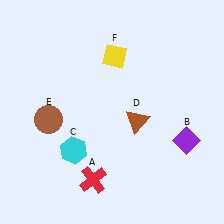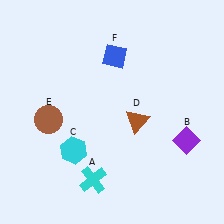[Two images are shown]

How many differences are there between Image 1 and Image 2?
There are 2 differences between the two images.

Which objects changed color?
A changed from red to cyan. F changed from yellow to blue.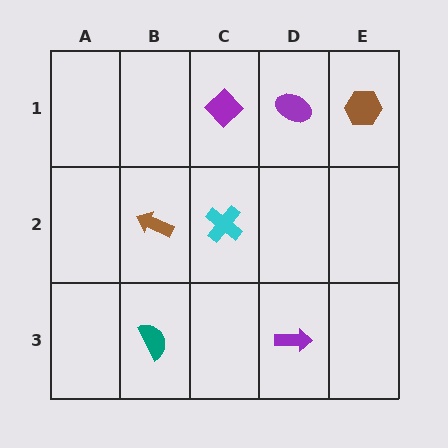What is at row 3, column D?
A purple arrow.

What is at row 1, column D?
A purple ellipse.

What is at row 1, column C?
A purple diamond.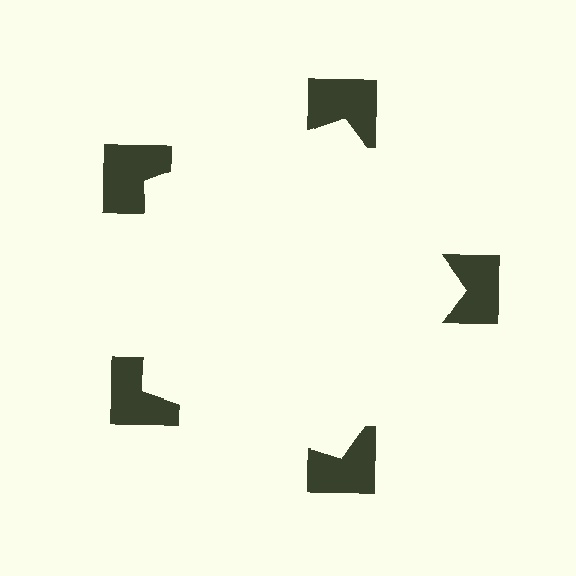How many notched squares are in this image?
There are 5 — one at each vertex of the illusory pentagon.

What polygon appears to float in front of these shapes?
An illusory pentagon — its edges are inferred from the aligned wedge cuts in the notched squares, not physically drawn.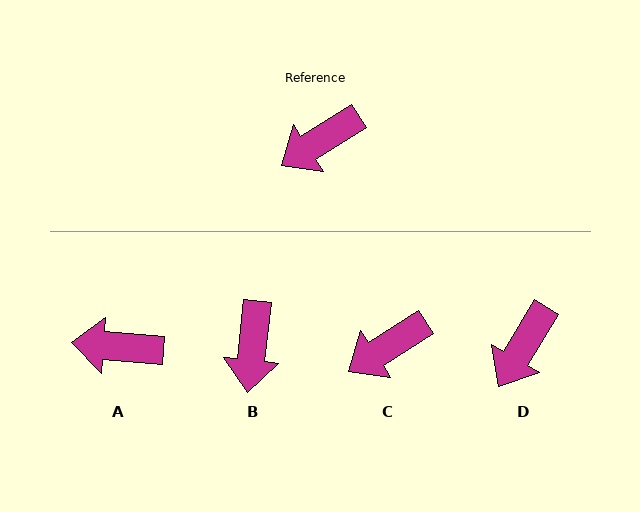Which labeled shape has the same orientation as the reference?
C.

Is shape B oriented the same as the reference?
No, it is off by about 51 degrees.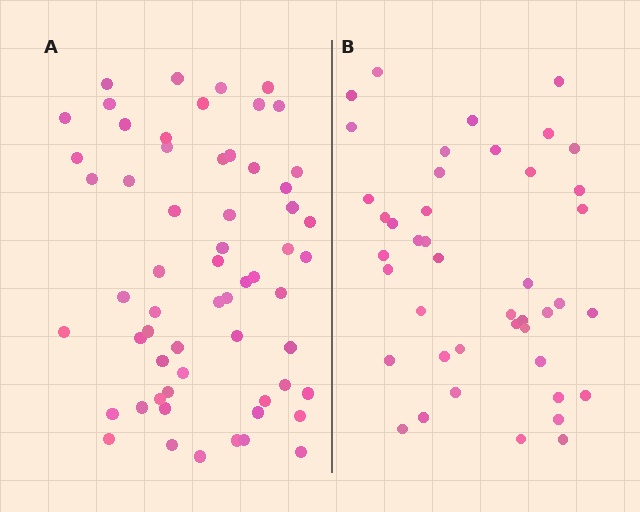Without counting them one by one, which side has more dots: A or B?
Region A (the left region) has more dots.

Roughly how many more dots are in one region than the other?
Region A has approximately 15 more dots than region B.